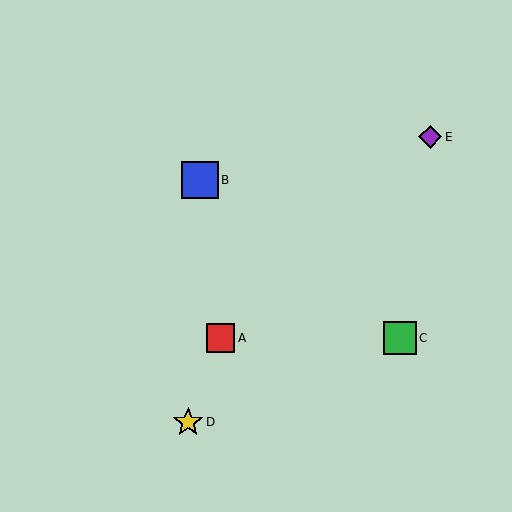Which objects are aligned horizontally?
Objects A, C are aligned horizontally.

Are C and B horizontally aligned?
No, C is at y≈338 and B is at y≈180.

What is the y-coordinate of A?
Object A is at y≈338.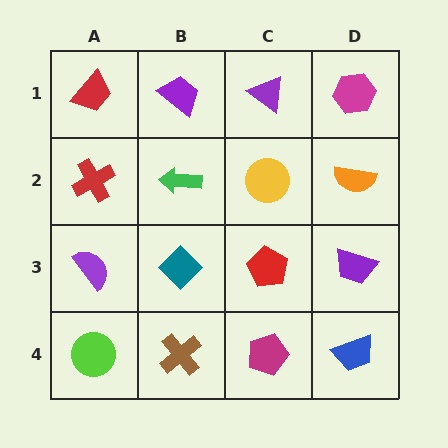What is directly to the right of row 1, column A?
A purple trapezoid.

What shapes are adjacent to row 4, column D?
A purple trapezoid (row 3, column D), a magenta pentagon (row 4, column C).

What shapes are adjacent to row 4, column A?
A purple semicircle (row 3, column A), a brown cross (row 4, column B).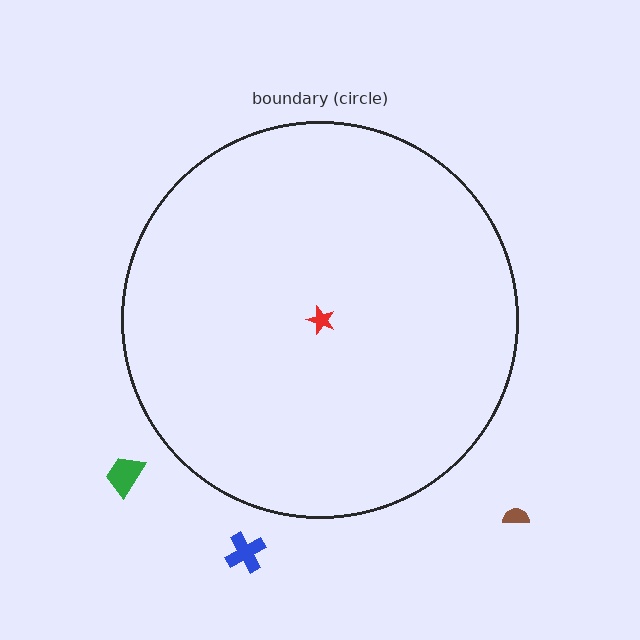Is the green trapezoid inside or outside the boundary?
Outside.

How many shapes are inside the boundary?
1 inside, 3 outside.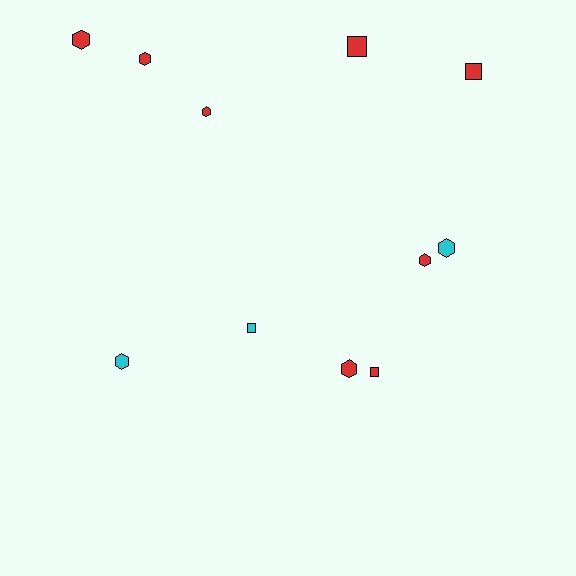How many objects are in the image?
There are 11 objects.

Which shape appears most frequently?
Hexagon, with 7 objects.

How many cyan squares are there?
There is 1 cyan square.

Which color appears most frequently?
Red, with 8 objects.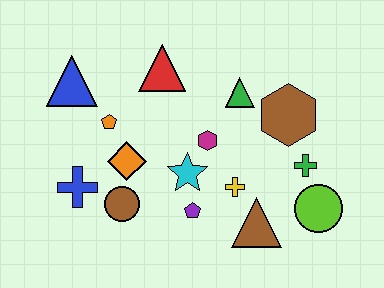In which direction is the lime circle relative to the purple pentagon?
The lime circle is to the right of the purple pentagon.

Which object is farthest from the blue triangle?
The lime circle is farthest from the blue triangle.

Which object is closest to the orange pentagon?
The orange diamond is closest to the orange pentagon.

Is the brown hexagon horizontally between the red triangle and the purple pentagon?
No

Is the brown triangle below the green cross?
Yes